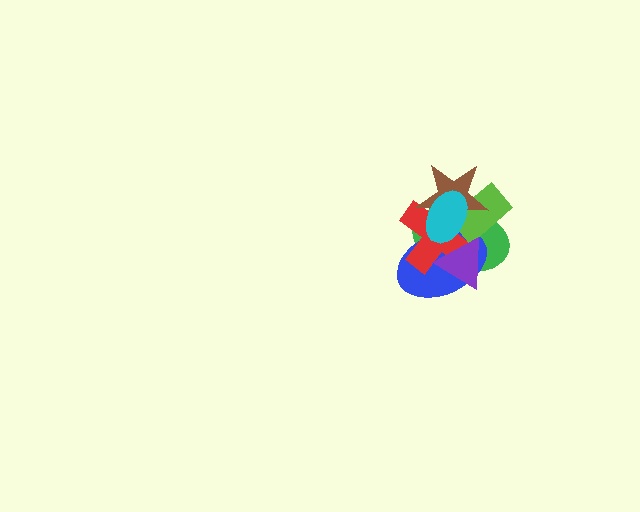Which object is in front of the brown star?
The cyan ellipse is in front of the brown star.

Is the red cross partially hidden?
Yes, it is partially covered by another shape.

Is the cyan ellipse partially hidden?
Yes, it is partially covered by another shape.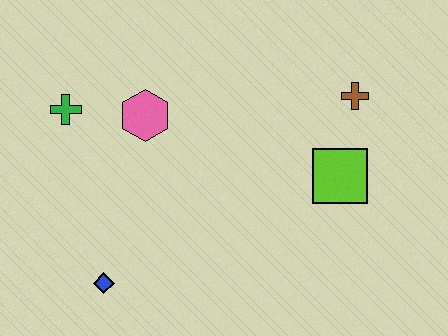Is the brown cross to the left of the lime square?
No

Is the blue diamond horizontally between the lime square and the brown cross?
No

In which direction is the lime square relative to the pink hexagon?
The lime square is to the right of the pink hexagon.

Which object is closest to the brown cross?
The lime square is closest to the brown cross.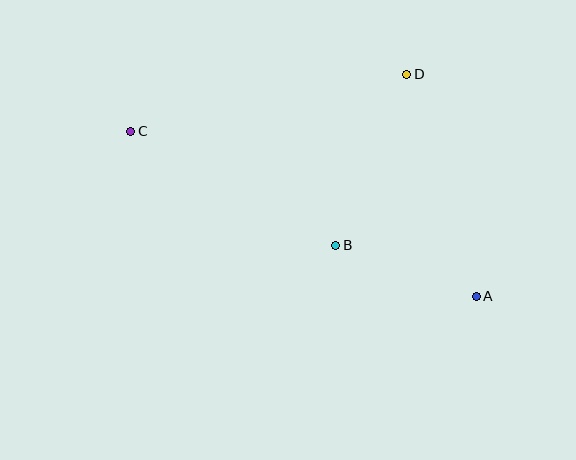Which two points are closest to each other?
Points A and B are closest to each other.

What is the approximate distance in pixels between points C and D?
The distance between C and D is approximately 282 pixels.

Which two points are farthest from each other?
Points A and C are farthest from each other.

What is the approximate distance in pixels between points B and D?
The distance between B and D is approximately 185 pixels.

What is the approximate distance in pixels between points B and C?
The distance between B and C is approximately 234 pixels.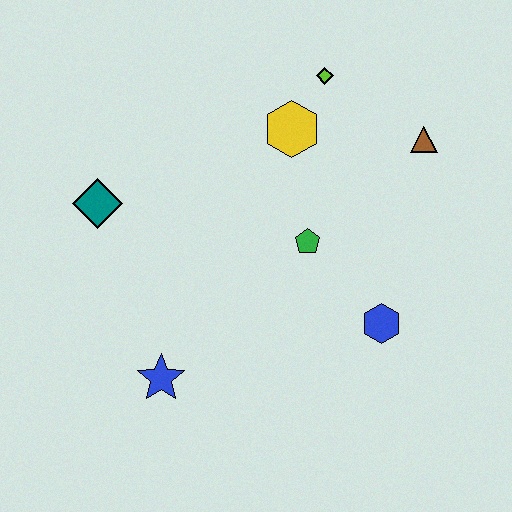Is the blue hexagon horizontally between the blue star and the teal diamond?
No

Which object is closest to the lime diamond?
The yellow hexagon is closest to the lime diamond.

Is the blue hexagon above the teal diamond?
No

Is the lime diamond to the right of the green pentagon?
Yes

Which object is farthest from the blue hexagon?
The teal diamond is farthest from the blue hexagon.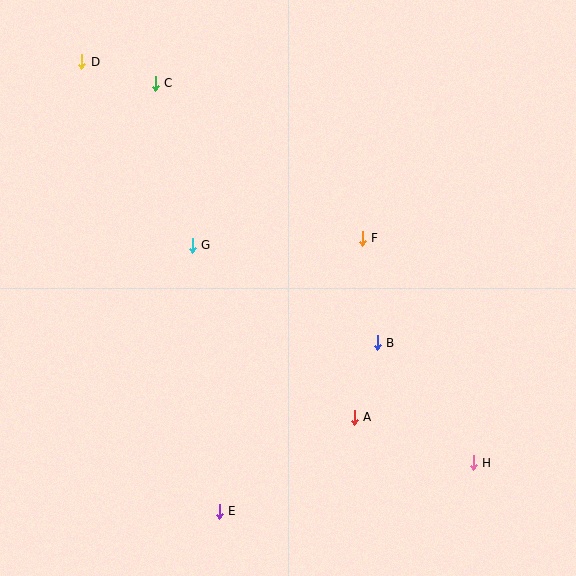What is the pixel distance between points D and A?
The distance between D and A is 448 pixels.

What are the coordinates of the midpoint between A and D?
The midpoint between A and D is at (218, 240).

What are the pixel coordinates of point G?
Point G is at (192, 245).